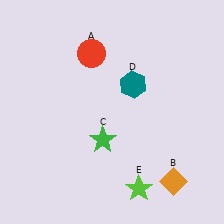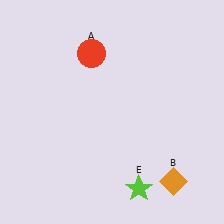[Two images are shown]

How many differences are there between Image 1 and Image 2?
There are 2 differences between the two images.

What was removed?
The teal hexagon (D), the green star (C) were removed in Image 2.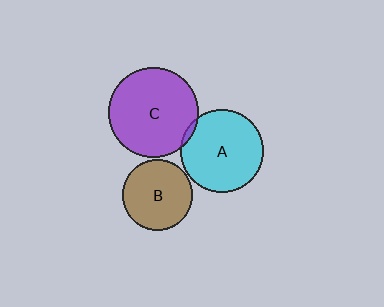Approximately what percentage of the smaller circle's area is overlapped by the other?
Approximately 5%.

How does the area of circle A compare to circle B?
Approximately 1.4 times.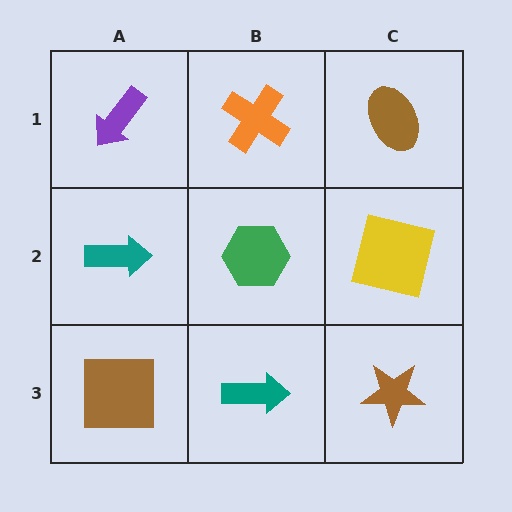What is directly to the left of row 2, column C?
A green hexagon.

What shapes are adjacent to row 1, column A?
A teal arrow (row 2, column A), an orange cross (row 1, column B).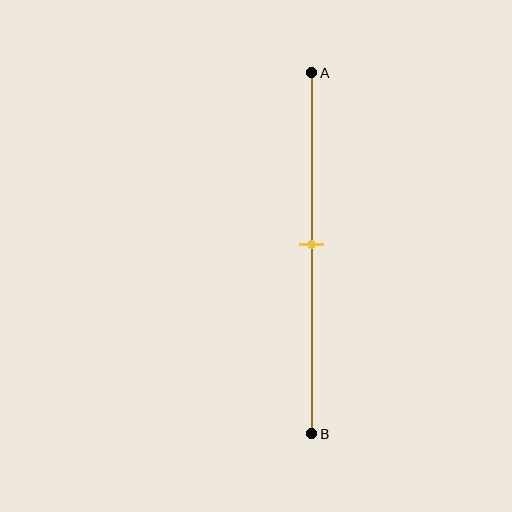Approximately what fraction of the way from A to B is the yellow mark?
The yellow mark is approximately 45% of the way from A to B.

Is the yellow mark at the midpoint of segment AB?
Yes, the mark is approximately at the midpoint.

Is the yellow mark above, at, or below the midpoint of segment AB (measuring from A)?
The yellow mark is approximately at the midpoint of segment AB.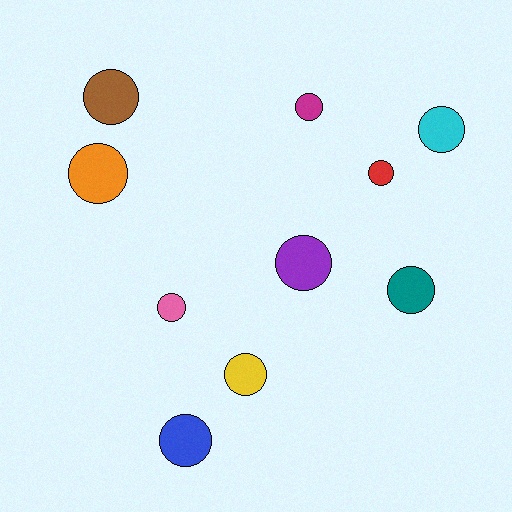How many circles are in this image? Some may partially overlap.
There are 10 circles.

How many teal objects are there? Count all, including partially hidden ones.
There is 1 teal object.